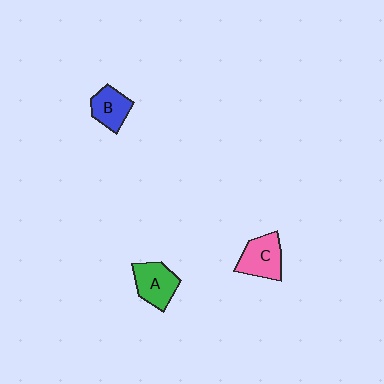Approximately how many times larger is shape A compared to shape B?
Approximately 1.2 times.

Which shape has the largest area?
Shape C (pink).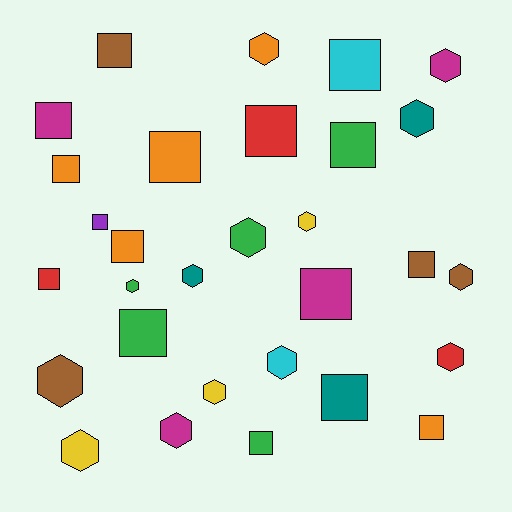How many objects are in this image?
There are 30 objects.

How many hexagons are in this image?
There are 14 hexagons.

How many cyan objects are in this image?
There are 2 cyan objects.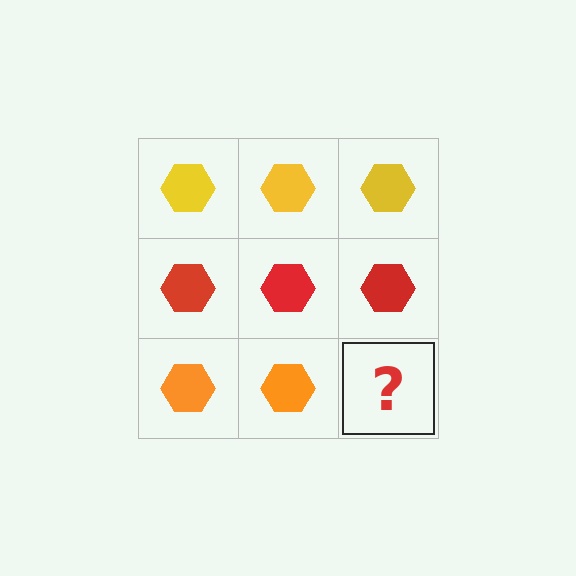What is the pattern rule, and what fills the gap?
The rule is that each row has a consistent color. The gap should be filled with an orange hexagon.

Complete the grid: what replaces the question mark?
The question mark should be replaced with an orange hexagon.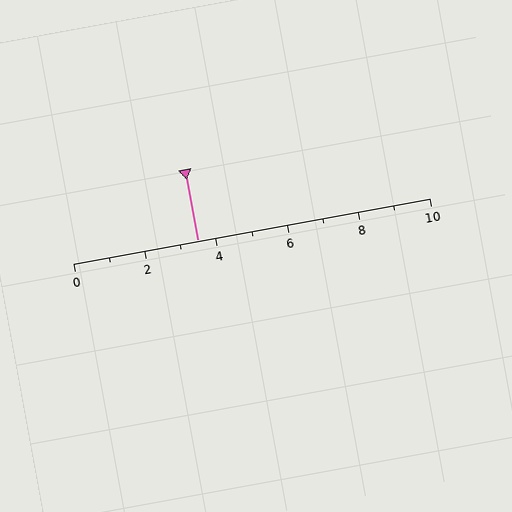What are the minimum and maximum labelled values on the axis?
The axis runs from 0 to 10.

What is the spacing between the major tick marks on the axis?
The major ticks are spaced 2 apart.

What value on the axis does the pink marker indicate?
The marker indicates approximately 3.5.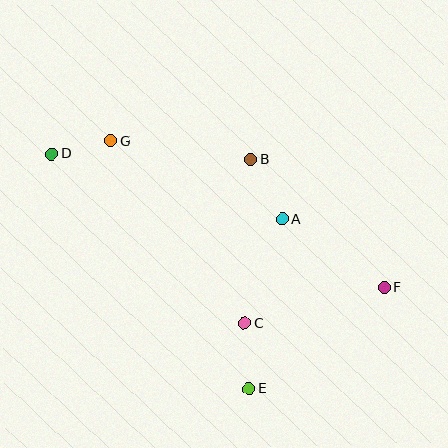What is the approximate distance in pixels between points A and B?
The distance between A and B is approximately 67 pixels.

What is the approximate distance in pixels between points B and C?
The distance between B and C is approximately 164 pixels.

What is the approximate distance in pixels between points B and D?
The distance between B and D is approximately 199 pixels.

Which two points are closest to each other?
Points D and G are closest to each other.